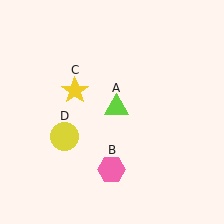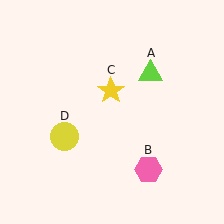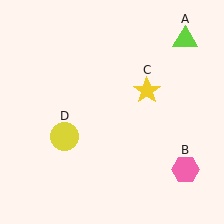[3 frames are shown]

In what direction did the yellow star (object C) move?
The yellow star (object C) moved right.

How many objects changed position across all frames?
3 objects changed position: lime triangle (object A), pink hexagon (object B), yellow star (object C).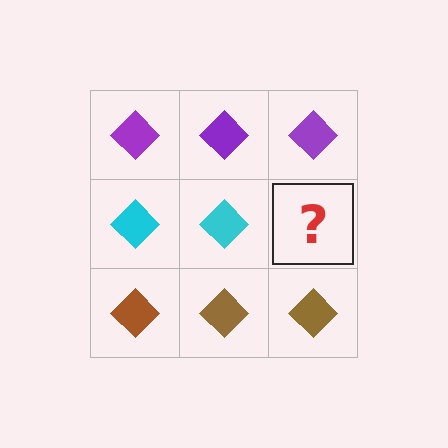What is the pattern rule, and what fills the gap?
The rule is that each row has a consistent color. The gap should be filled with a cyan diamond.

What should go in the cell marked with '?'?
The missing cell should contain a cyan diamond.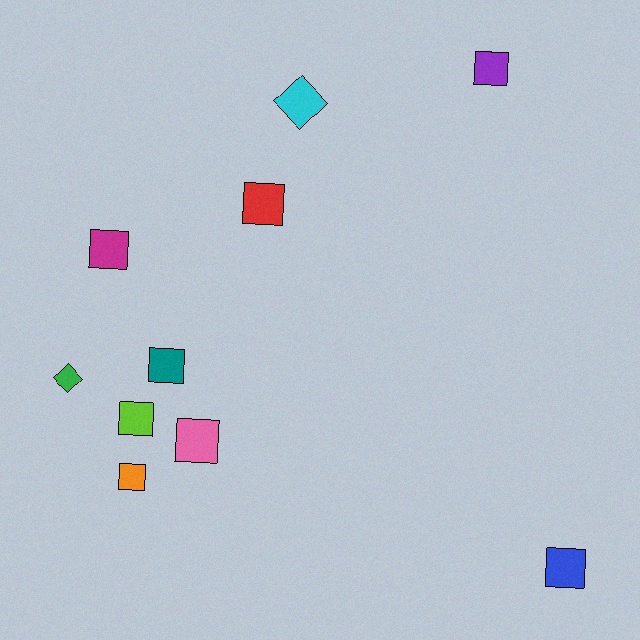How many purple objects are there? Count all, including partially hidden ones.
There is 1 purple object.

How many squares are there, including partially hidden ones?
There are 8 squares.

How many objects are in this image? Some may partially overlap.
There are 10 objects.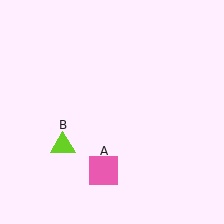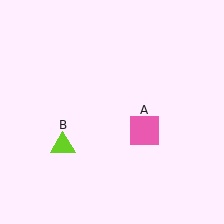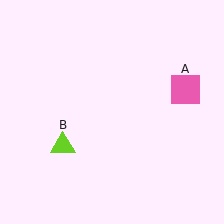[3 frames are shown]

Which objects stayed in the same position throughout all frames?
Lime triangle (object B) remained stationary.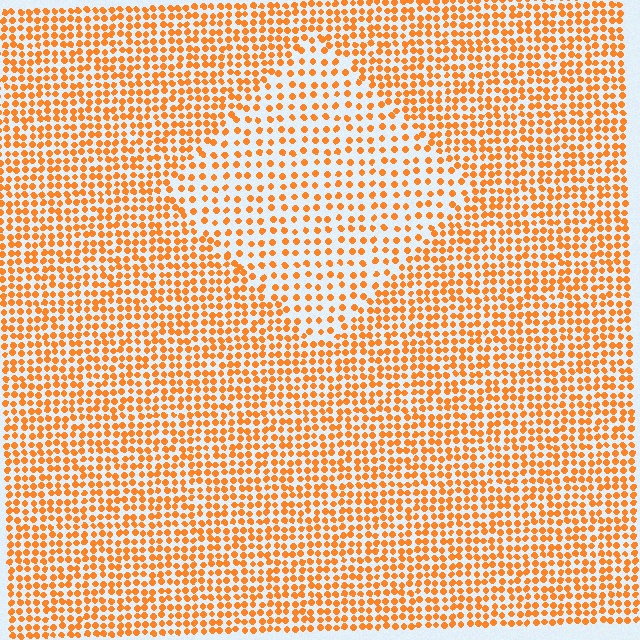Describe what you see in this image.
The image contains small orange elements arranged at two different densities. A diamond-shaped region is visible where the elements are less densely packed than the surrounding area.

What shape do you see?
I see a diamond.